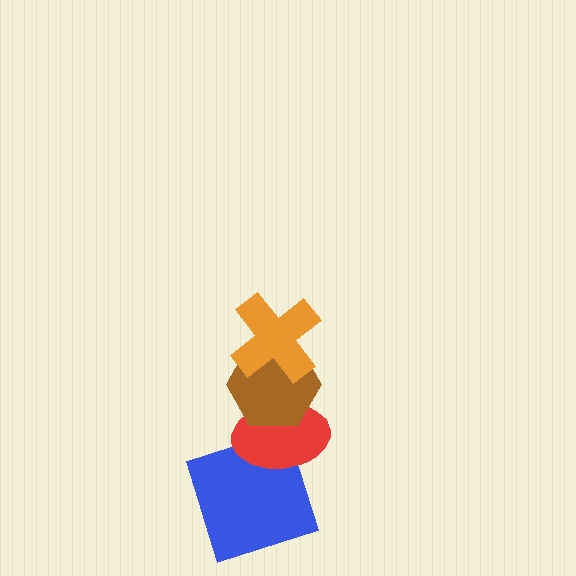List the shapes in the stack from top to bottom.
From top to bottom: the orange cross, the brown hexagon, the red ellipse, the blue square.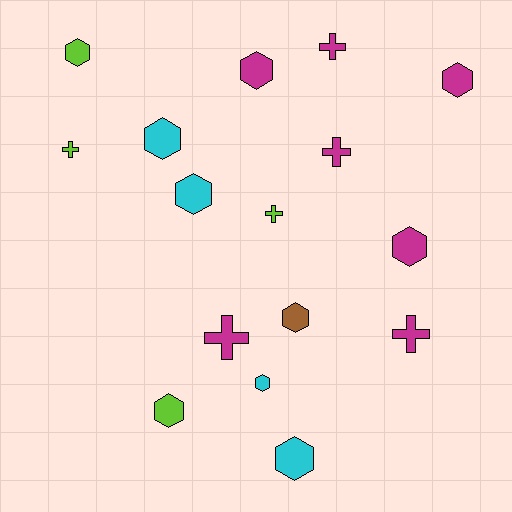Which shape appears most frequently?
Hexagon, with 10 objects.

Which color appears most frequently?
Magenta, with 7 objects.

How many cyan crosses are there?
There are no cyan crosses.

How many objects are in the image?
There are 16 objects.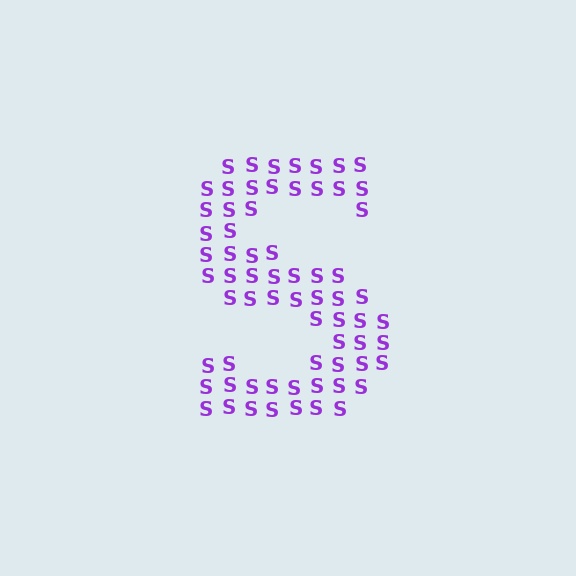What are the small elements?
The small elements are letter S's.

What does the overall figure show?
The overall figure shows the letter S.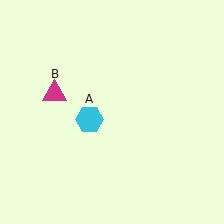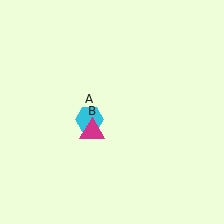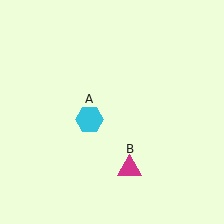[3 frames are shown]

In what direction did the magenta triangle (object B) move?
The magenta triangle (object B) moved down and to the right.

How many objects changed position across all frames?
1 object changed position: magenta triangle (object B).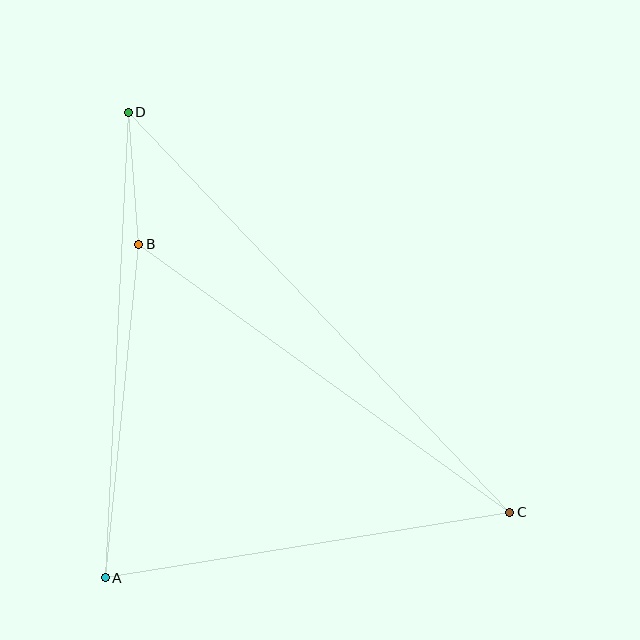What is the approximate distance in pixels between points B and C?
The distance between B and C is approximately 458 pixels.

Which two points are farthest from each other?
Points C and D are farthest from each other.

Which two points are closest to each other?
Points B and D are closest to each other.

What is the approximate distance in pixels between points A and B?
The distance between A and B is approximately 335 pixels.